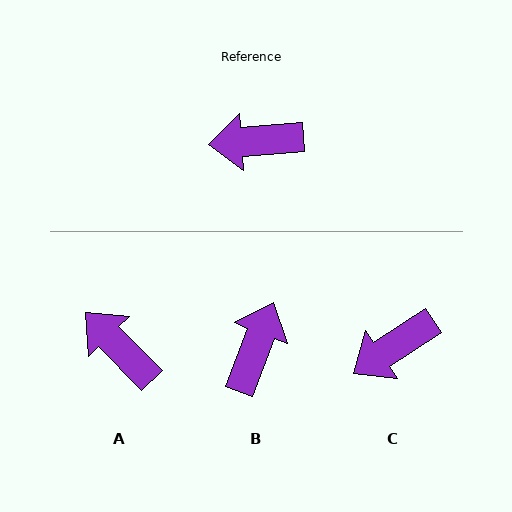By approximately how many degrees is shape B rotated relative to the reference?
Approximately 116 degrees clockwise.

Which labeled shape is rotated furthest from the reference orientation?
B, about 116 degrees away.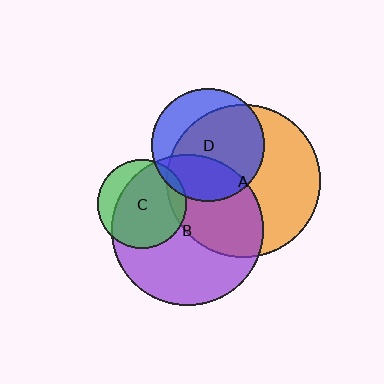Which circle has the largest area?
Circle A (orange).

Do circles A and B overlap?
Yes.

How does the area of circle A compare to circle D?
Approximately 1.8 times.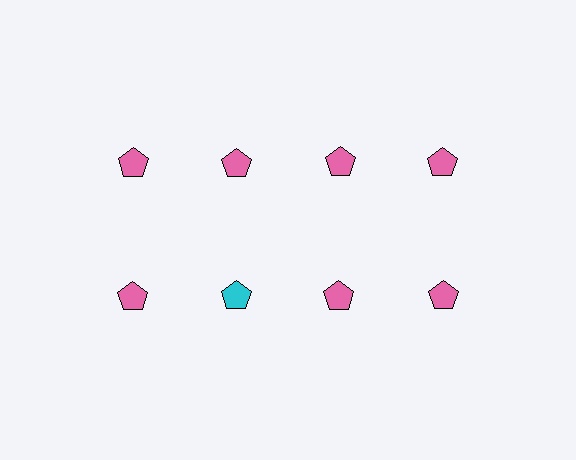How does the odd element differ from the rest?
It has a different color: cyan instead of pink.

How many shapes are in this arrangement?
There are 8 shapes arranged in a grid pattern.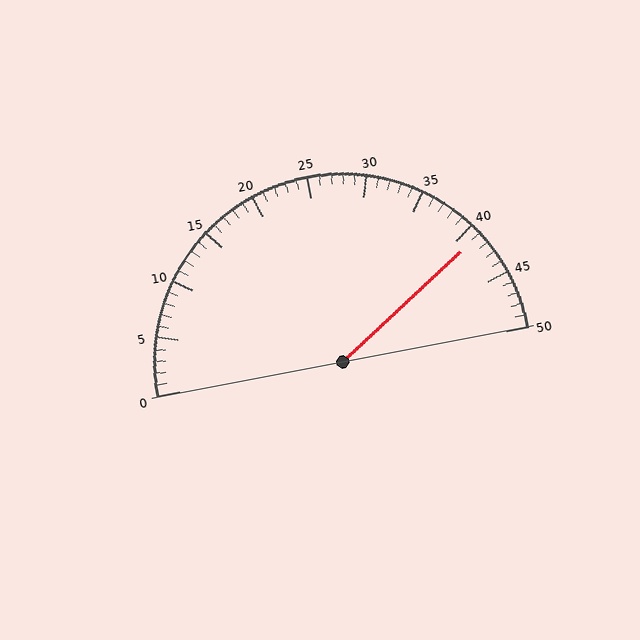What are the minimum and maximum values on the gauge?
The gauge ranges from 0 to 50.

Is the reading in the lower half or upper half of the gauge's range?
The reading is in the upper half of the range (0 to 50).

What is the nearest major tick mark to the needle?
The nearest major tick mark is 40.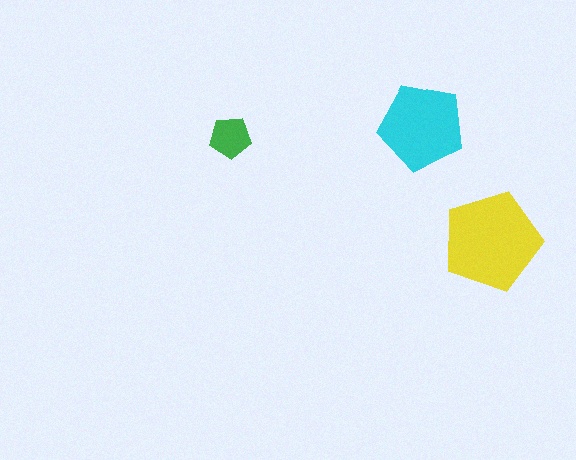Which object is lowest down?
The yellow pentagon is bottommost.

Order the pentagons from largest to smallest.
the yellow one, the cyan one, the green one.